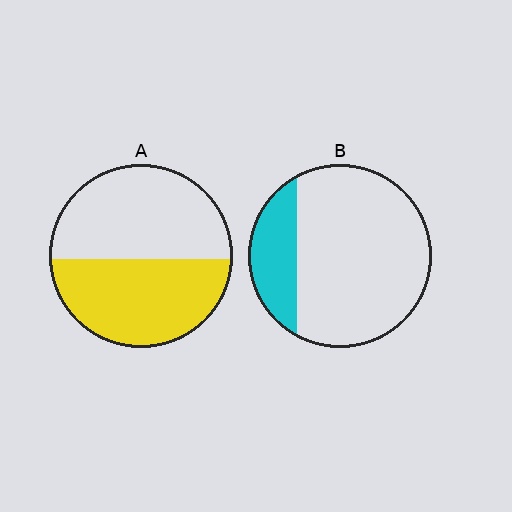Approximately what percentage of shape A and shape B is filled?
A is approximately 50% and B is approximately 20%.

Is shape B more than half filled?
No.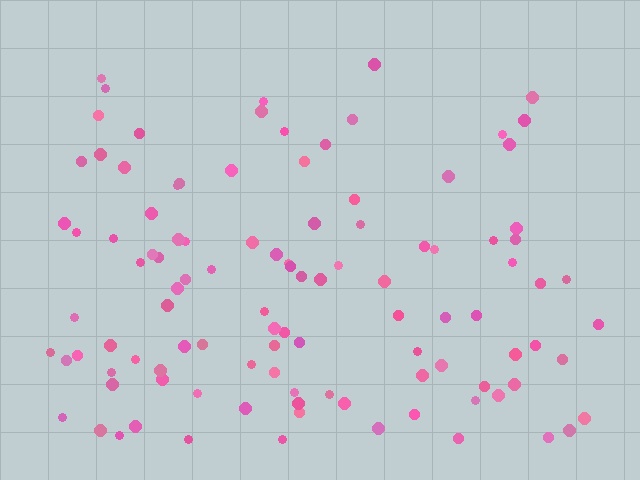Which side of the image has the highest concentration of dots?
The bottom.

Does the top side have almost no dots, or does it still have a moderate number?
Still a moderate number, just noticeably fewer than the bottom.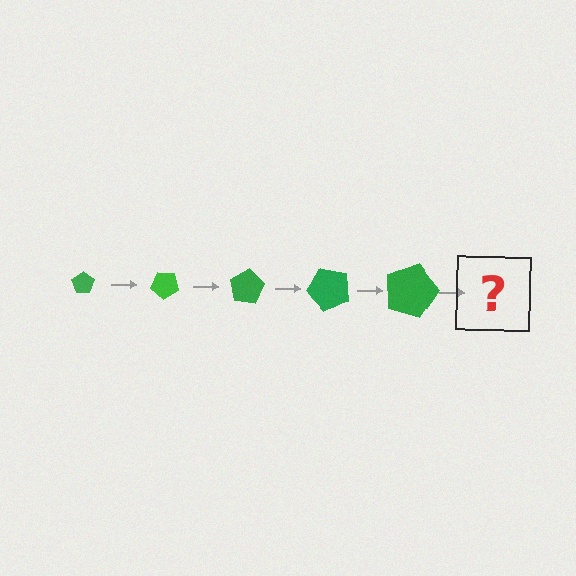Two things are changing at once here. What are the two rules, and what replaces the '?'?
The two rules are that the pentagon grows larger each step and it rotates 40 degrees each step. The '?' should be a pentagon, larger than the previous one and rotated 200 degrees from the start.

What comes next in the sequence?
The next element should be a pentagon, larger than the previous one and rotated 200 degrees from the start.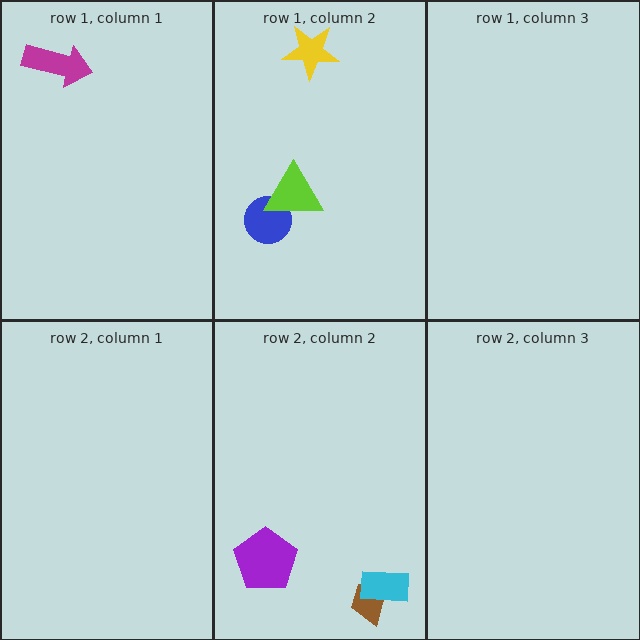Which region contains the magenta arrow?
The row 1, column 1 region.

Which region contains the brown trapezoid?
The row 2, column 2 region.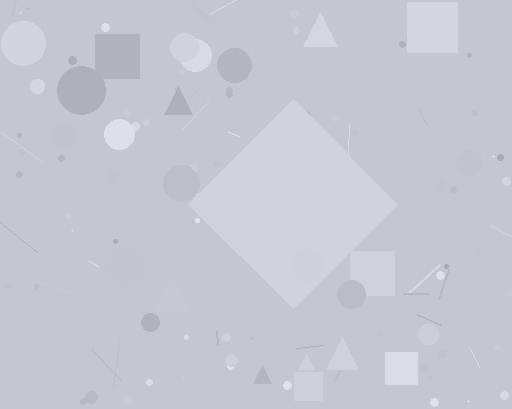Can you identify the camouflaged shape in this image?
The camouflaged shape is a diamond.